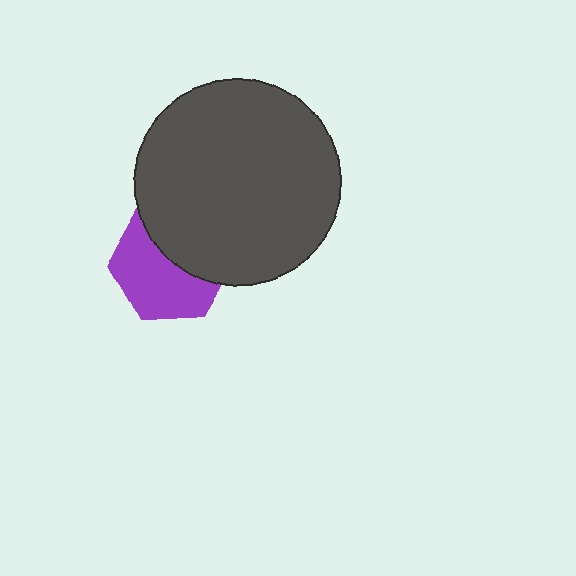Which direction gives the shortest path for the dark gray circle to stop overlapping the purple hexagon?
Moving toward the upper-right gives the shortest separation.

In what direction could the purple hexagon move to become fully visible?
The purple hexagon could move toward the lower-left. That would shift it out from behind the dark gray circle entirely.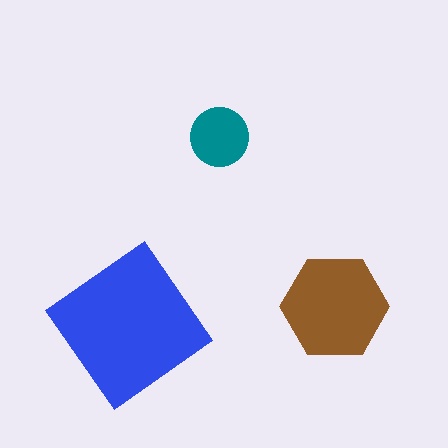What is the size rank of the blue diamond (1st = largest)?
1st.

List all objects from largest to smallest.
The blue diamond, the brown hexagon, the teal circle.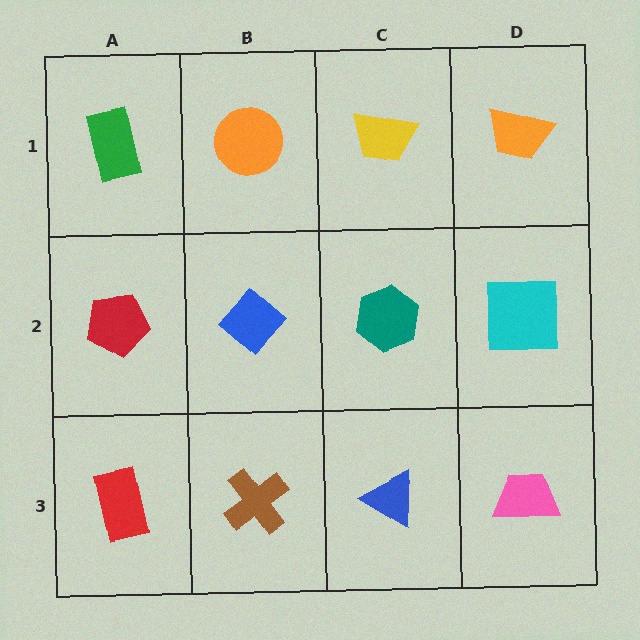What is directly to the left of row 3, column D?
A blue triangle.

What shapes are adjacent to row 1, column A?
A red pentagon (row 2, column A), an orange circle (row 1, column B).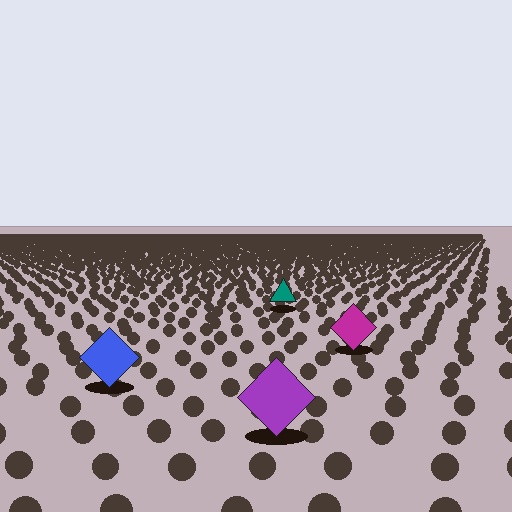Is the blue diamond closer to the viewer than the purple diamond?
No. The purple diamond is closer — you can tell from the texture gradient: the ground texture is coarser near it.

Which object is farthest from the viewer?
The teal triangle is farthest from the viewer. It appears smaller and the ground texture around it is denser.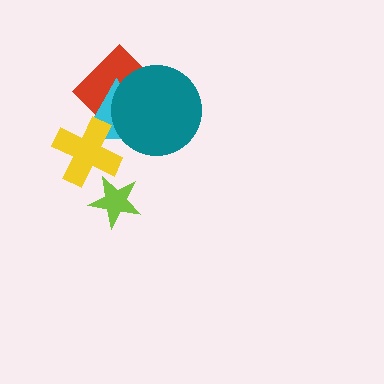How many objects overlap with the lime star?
0 objects overlap with the lime star.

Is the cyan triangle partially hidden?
Yes, it is partially covered by another shape.